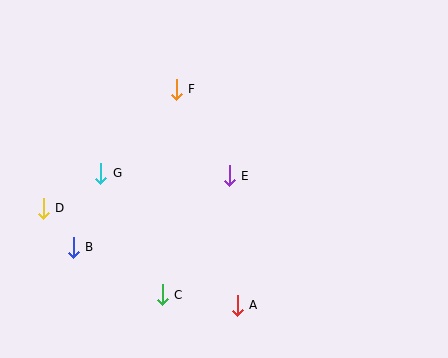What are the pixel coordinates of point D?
Point D is at (43, 209).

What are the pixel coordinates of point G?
Point G is at (101, 173).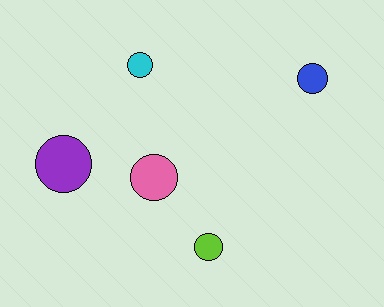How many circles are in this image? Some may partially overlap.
There are 5 circles.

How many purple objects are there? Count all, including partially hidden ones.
There is 1 purple object.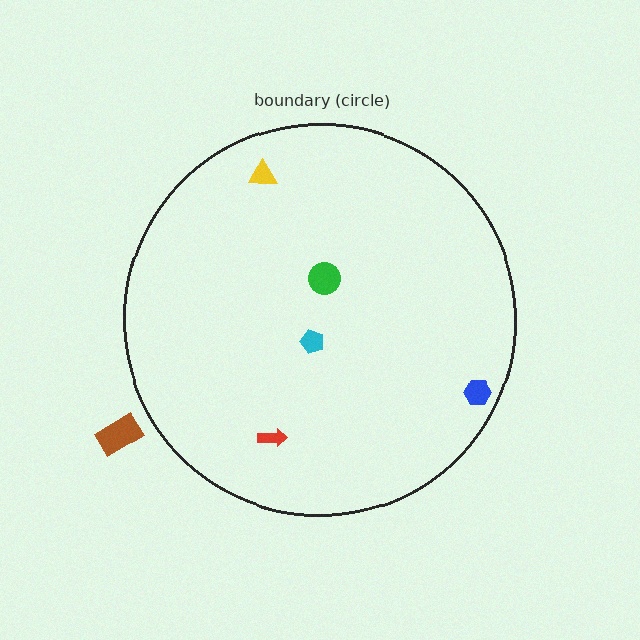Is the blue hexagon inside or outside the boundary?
Inside.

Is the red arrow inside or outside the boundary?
Inside.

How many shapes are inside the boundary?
5 inside, 1 outside.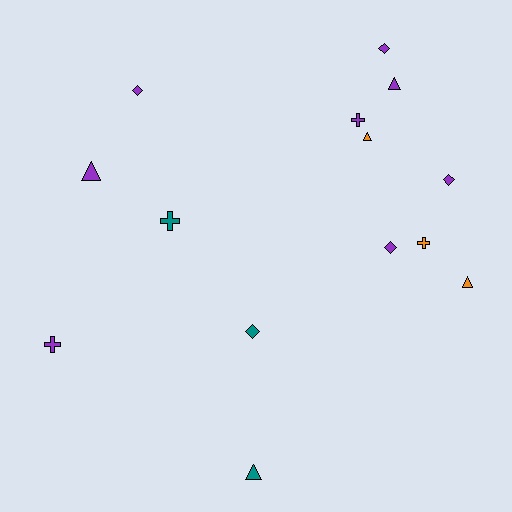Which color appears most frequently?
Purple, with 8 objects.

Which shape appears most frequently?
Diamond, with 5 objects.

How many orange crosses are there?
There is 1 orange cross.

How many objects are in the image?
There are 14 objects.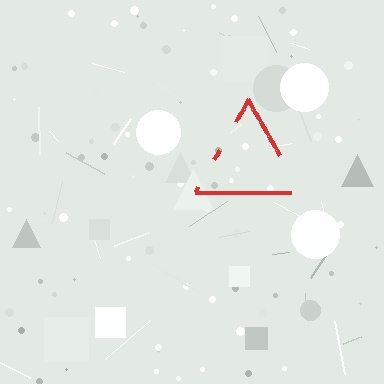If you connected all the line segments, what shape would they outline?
They would outline a triangle.